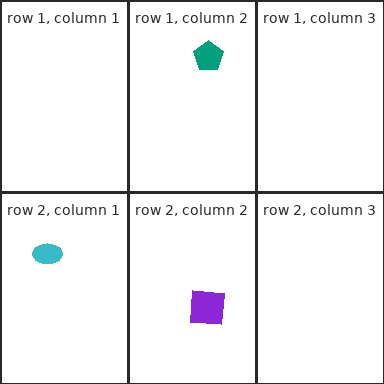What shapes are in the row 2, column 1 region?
The cyan ellipse.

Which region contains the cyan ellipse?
The row 2, column 1 region.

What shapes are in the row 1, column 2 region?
The teal pentagon.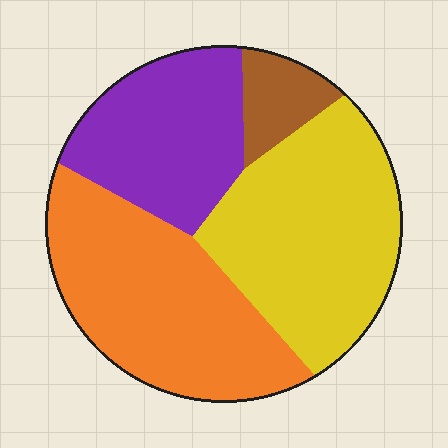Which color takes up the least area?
Brown, at roughly 5%.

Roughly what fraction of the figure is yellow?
Yellow takes up about one third (1/3) of the figure.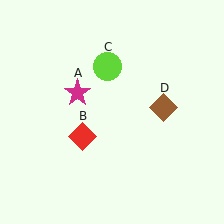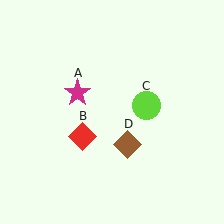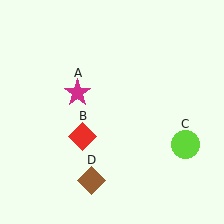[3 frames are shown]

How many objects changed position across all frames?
2 objects changed position: lime circle (object C), brown diamond (object D).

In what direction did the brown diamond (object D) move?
The brown diamond (object D) moved down and to the left.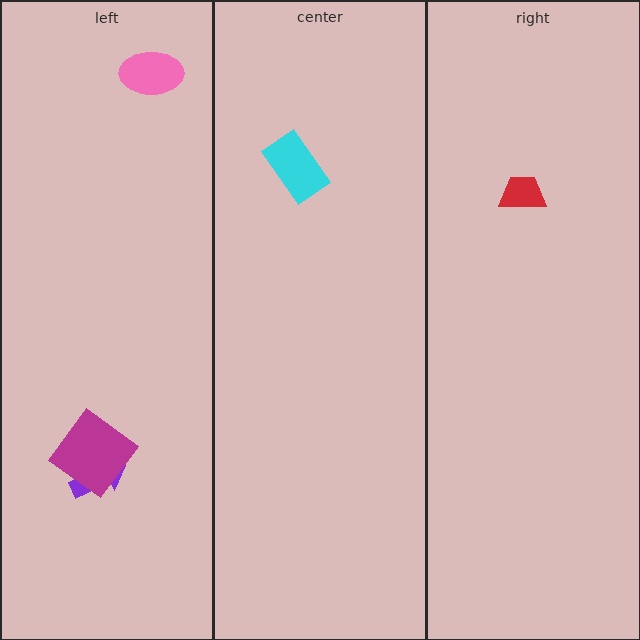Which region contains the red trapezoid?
The right region.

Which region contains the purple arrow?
The left region.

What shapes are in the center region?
The cyan rectangle.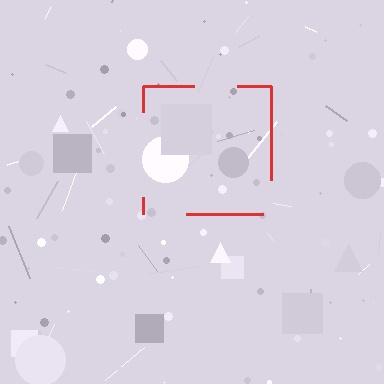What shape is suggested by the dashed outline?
The dashed outline suggests a square.